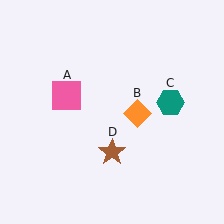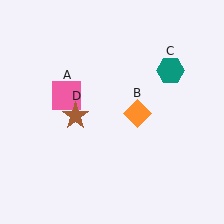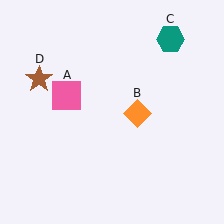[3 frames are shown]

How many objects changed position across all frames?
2 objects changed position: teal hexagon (object C), brown star (object D).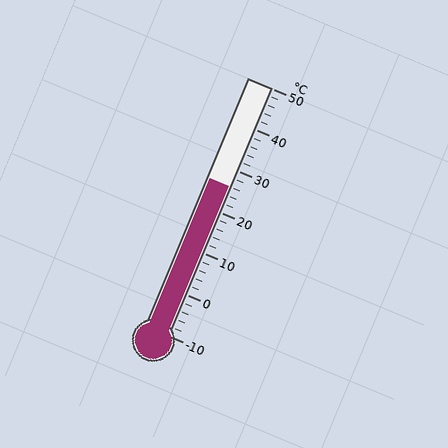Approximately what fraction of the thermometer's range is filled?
The thermometer is filled to approximately 60% of its range.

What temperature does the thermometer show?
The thermometer shows approximately 26°C.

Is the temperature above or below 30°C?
The temperature is below 30°C.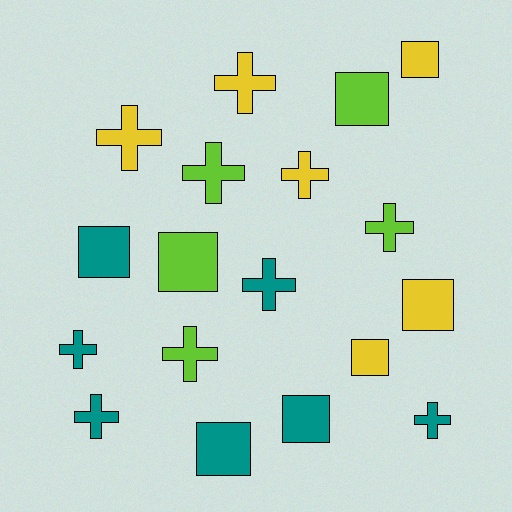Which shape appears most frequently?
Cross, with 10 objects.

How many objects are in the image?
There are 18 objects.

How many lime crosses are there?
There are 3 lime crosses.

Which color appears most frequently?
Teal, with 7 objects.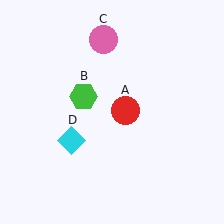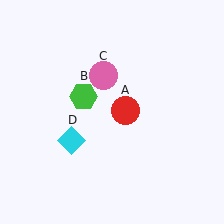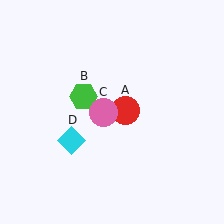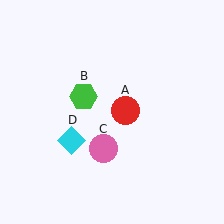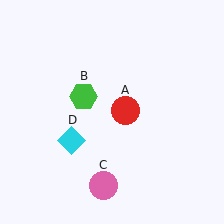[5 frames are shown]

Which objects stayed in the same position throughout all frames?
Red circle (object A) and green hexagon (object B) and cyan diamond (object D) remained stationary.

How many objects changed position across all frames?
1 object changed position: pink circle (object C).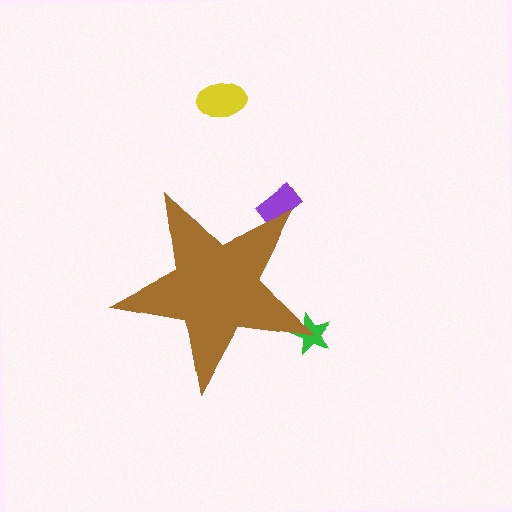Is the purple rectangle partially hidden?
Yes, the purple rectangle is partially hidden behind the brown star.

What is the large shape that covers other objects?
A brown star.